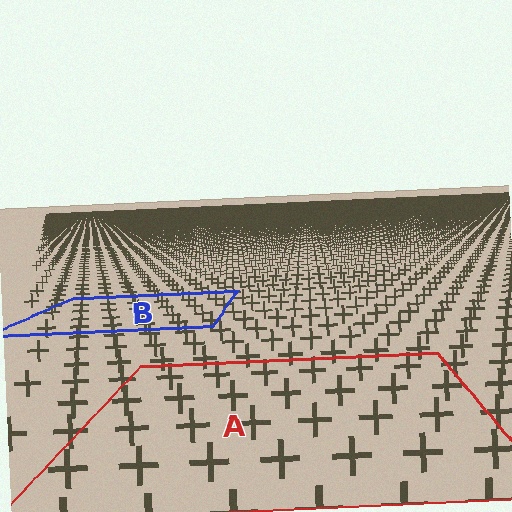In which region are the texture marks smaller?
The texture marks are smaller in region B, because it is farther away.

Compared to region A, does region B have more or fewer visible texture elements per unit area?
Region B has more texture elements per unit area — they are packed more densely because it is farther away.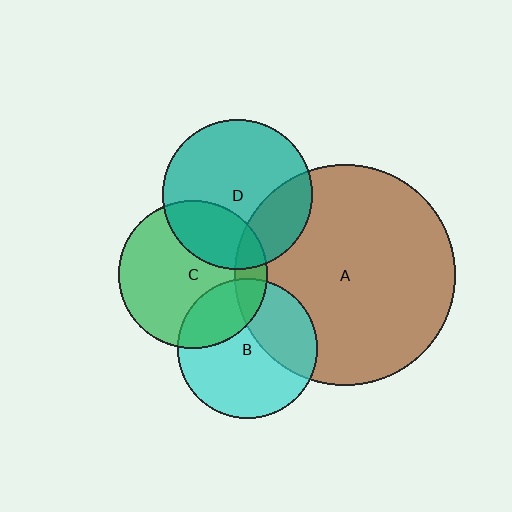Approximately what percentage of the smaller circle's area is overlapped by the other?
Approximately 25%.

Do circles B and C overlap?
Yes.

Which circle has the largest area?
Circle A (brown).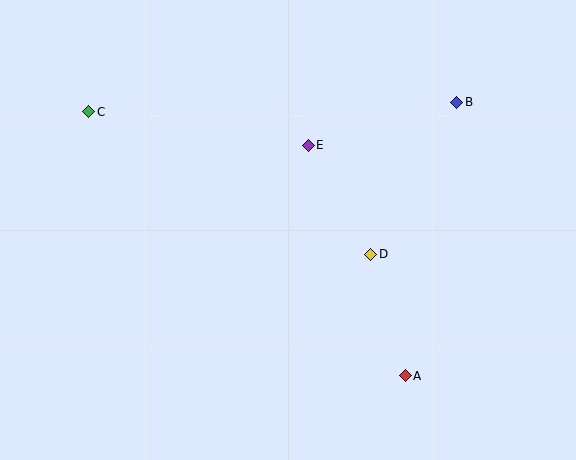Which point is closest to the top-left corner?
Point C is closest to the top-left corner.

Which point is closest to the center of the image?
Point D at (371, 254) is closest to the center.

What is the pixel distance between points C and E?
The distance between C and E is 222 pixels.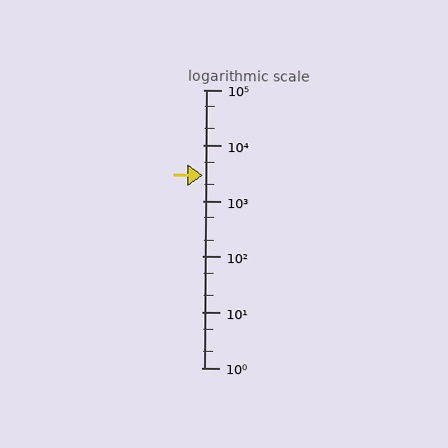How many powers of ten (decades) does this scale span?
The scale spans 5 decades, from 1 to 100000.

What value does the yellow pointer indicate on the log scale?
The pointer indicates approximately 2900.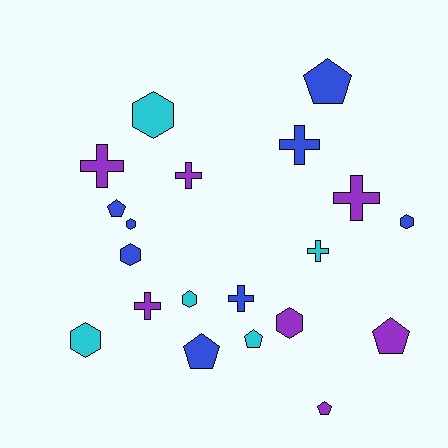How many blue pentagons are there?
There are 3 blue pentagons.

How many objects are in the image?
There are 20 objects.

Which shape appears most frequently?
Cross, with 7 objects.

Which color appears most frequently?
Blue, with 8 objects.